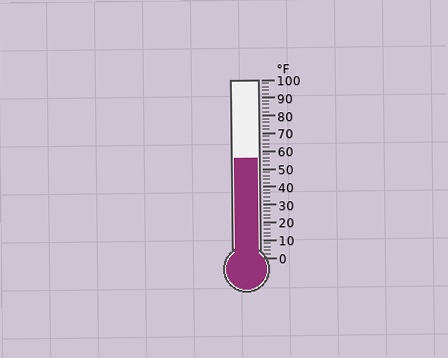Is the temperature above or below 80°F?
The temperature is below 80°F.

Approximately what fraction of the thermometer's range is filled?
The thermometer is filled to approximately 55% of its range.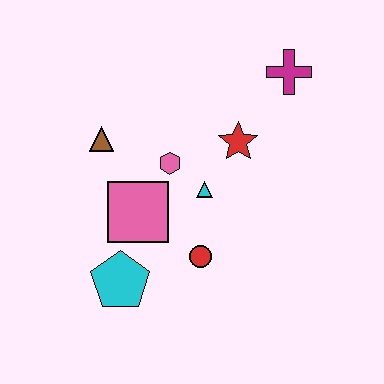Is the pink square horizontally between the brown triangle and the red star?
Yes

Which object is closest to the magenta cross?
The red star is closest to the magenta cross.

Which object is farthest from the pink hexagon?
The magenta cross is farthest from the pink hexagon.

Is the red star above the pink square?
Yes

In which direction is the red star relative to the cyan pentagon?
The red star is above the cyan pentagon.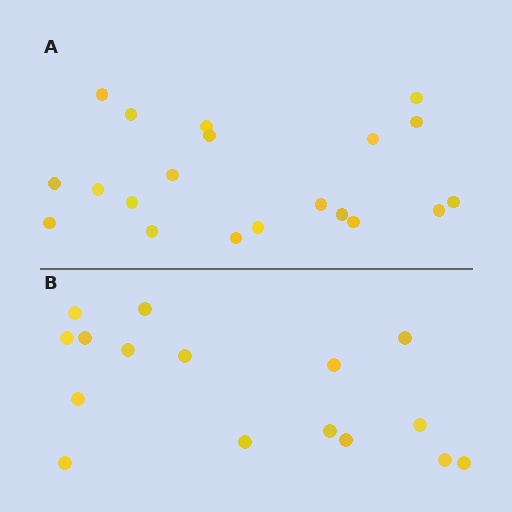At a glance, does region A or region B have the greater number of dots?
Region A (the top region) has more dots.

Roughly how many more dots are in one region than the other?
Region A has about 4 more dots than region B.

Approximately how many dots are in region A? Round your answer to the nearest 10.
About 20 dots.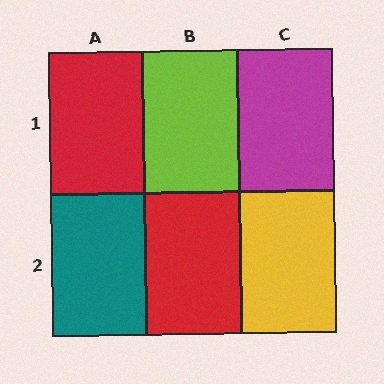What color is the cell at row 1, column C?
Magenta.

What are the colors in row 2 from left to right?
Teal, red, yellow.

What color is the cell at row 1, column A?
Red.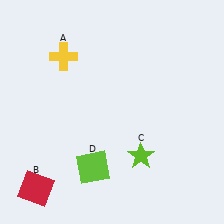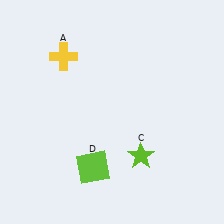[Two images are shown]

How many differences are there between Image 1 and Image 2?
There is 1 difference between the two images.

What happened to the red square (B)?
The red square (B) was removed in Image 2. It was in the bottom-left area of Image 1.